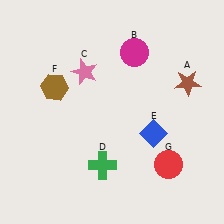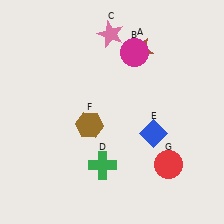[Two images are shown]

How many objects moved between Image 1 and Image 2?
3 objects moved between the two images.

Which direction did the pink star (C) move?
The pink star (C) moved up.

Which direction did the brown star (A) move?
The brown star (A) moved left.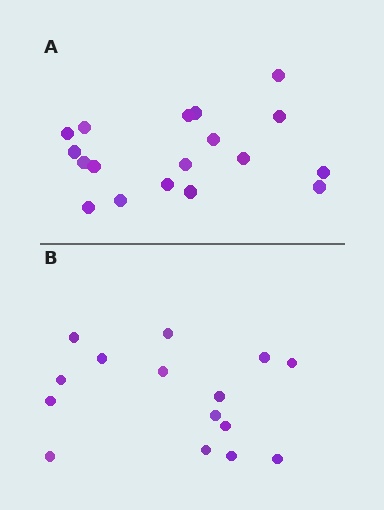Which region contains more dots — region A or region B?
Region A (the top region) has more dots.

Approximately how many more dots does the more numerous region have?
Region A has just a few more — roughly 2 or 3 more dots than region B.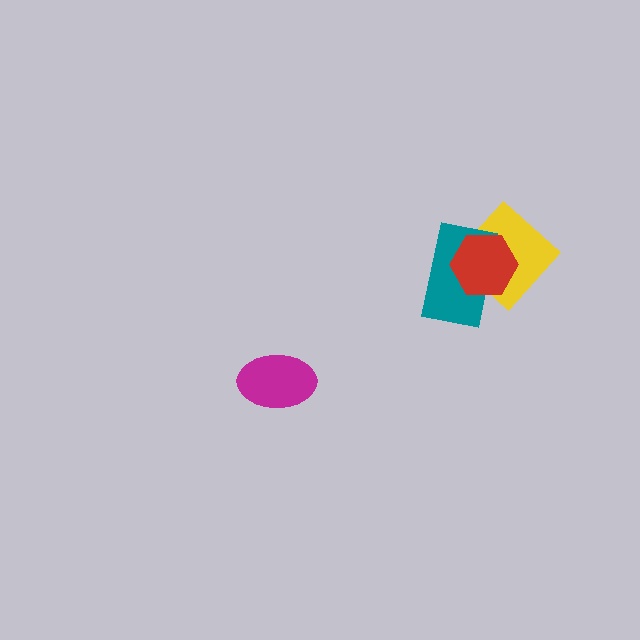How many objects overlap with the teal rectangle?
2 objects overlap with the teal rectangle.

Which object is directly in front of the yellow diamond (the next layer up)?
The teal rectangle is directly in front of the yellow diamond.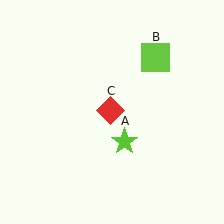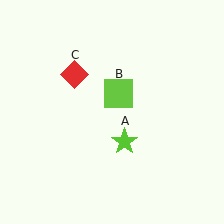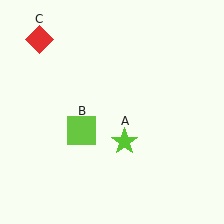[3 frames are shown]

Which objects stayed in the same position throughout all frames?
Lime star (object A) remained stationary.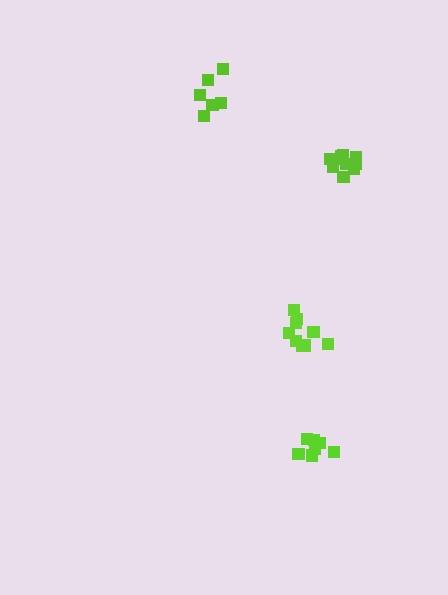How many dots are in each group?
Group 1: 6 dots, Group 2: 9 dots, Group 3: 10 dots, Group 4: 7 dots (32 total).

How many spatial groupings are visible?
There are 4 spatial groupings.